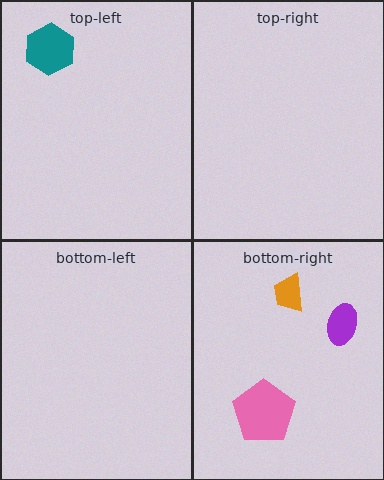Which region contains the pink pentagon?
The bottom-right region.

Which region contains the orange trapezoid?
The bottom-right region.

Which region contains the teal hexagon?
The top-left region.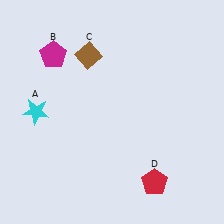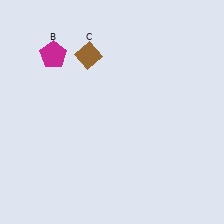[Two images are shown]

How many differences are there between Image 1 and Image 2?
There are 2 differences between the two images.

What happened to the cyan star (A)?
The cyan star (A) was removed in Image 2. It was in the top-left area of Image 1.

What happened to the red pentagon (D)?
The red pentagon (D) was removed in Image 2. It was in the bottom-right area of Image 1.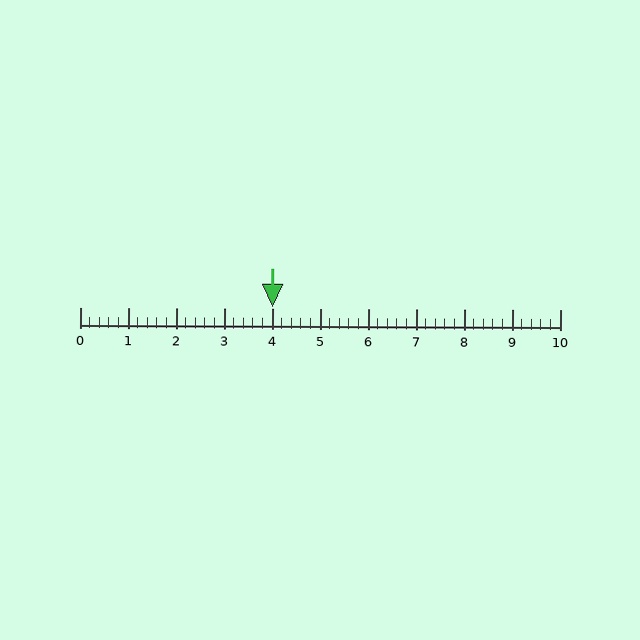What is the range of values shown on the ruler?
The ruler shows values from 0 to 10.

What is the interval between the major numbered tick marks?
The major tick marks are spaced 1 units apart.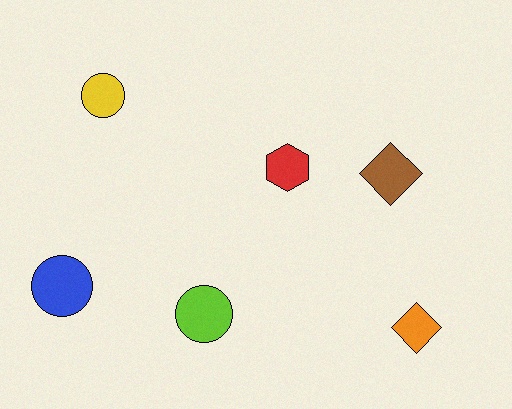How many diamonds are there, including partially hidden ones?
There are 2 diamonds.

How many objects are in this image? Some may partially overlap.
There are 6 objects.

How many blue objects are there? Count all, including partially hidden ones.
There is 1 blue object.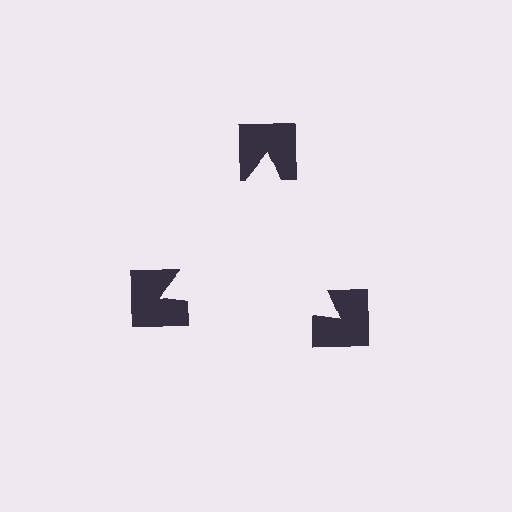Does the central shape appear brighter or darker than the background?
It typically appears slightly brighter than the background, even though no actual brightness change is drawn.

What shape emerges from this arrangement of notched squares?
An illusory triangle — its edges are inferred from the aligned wedge cuts in the notched squares, not physically drawn.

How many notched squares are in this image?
There are 3 — one at each vertex of the illusory triangle.